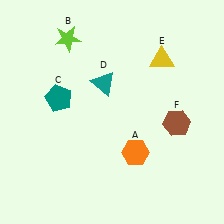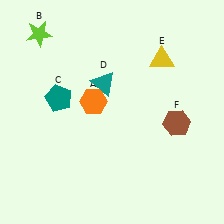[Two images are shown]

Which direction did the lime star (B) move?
The lime star (B) moved left.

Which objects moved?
The objects that moved are: the orange hexagon (A), the lime star (B).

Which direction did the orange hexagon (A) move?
The orange hexagon (A) moved up.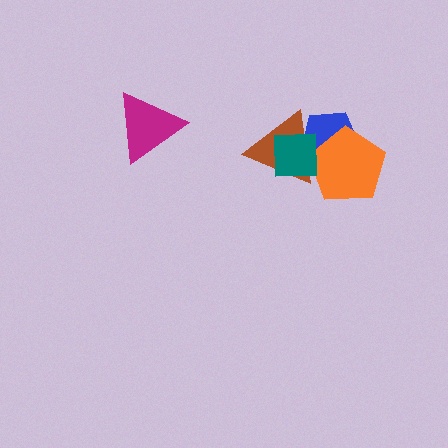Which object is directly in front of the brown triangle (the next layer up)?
The orange pentagon is directly in front of the brown triangle.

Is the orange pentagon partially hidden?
Yes, it is partially covered by another shape.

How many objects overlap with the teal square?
3 objects overlap with the teal square.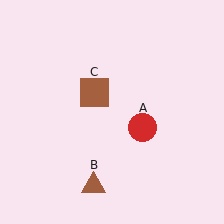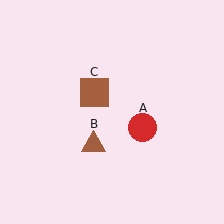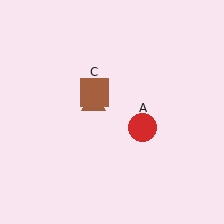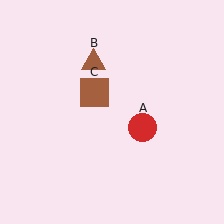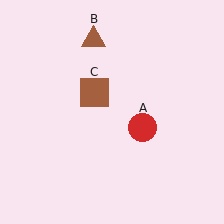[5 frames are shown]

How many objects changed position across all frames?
1 object changed position: brown triangle (object B).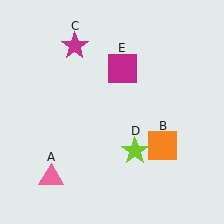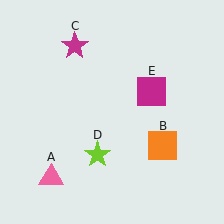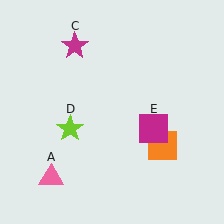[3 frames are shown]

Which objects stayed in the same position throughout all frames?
Pink triangle (object A) and orange square (object B) and magenta star (object C) remained stationary.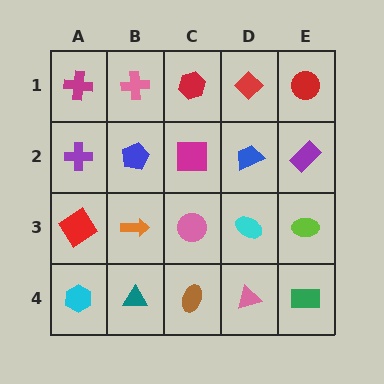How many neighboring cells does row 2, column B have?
4.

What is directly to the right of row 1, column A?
A pink cross.